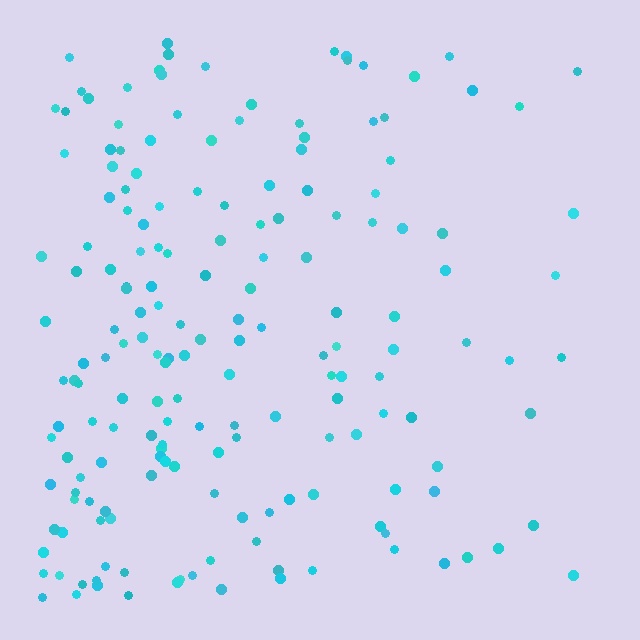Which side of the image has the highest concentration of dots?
The left.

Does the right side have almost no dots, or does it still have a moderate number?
Still a moderate number, just noticeably fewer than the left.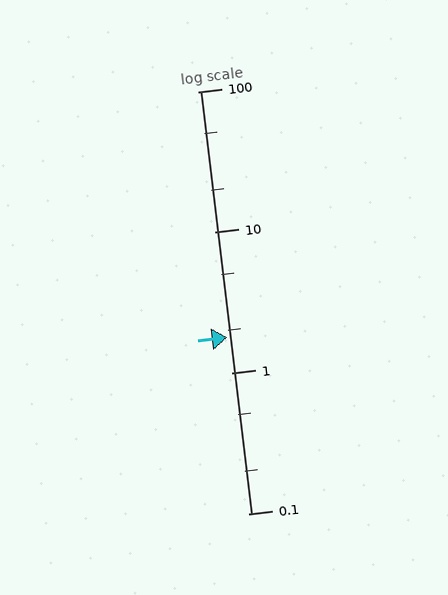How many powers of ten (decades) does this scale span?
The scale spans 3 decades, from 0.1 to 100.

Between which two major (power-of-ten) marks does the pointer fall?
The pointer is between 1 and 10.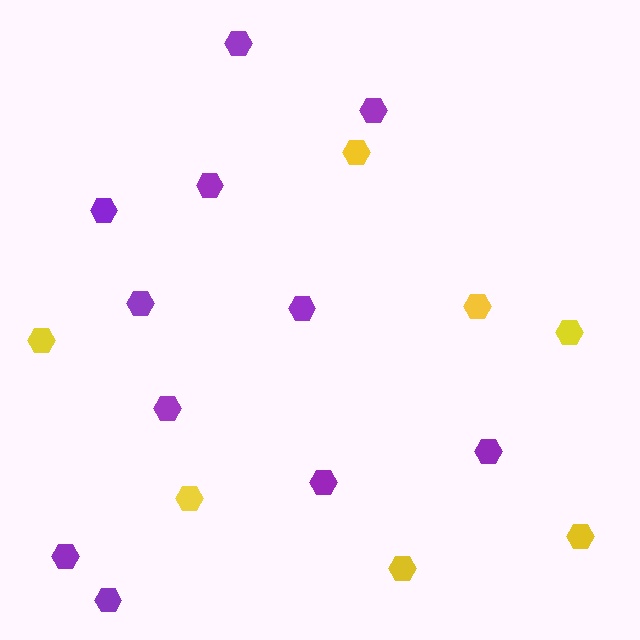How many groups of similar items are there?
There are 2 groups: one group of purple hexagons (11) and one group of yellow hexagons (7).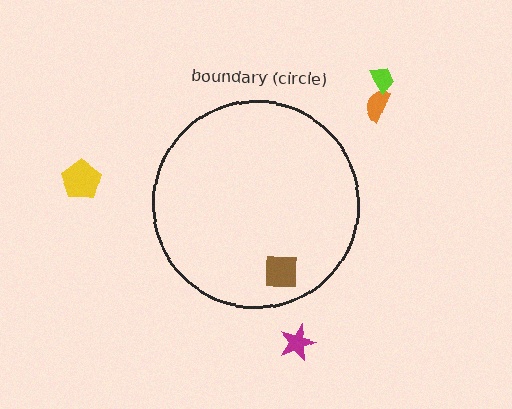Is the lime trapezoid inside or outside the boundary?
Outside.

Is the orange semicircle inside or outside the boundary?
Outside.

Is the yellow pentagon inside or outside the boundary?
Outside.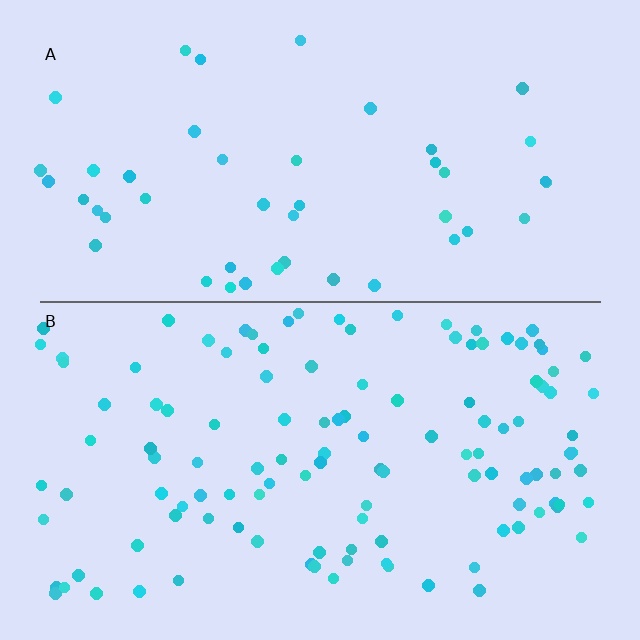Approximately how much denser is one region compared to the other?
Approximately 2.6× — region B over region A.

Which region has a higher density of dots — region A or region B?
B (the bottom).